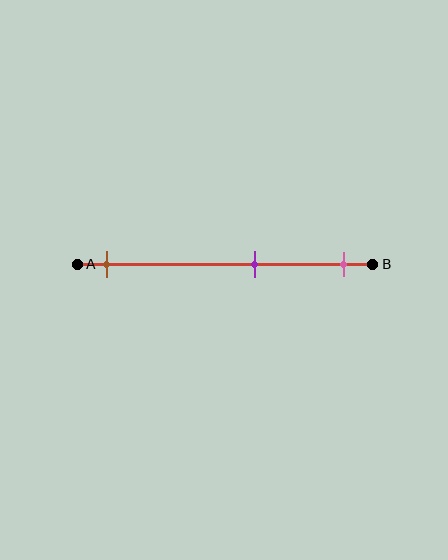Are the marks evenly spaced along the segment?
No, the marks are not evenly spaced.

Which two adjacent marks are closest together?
The purple and pink marks are the closest adjacent pair.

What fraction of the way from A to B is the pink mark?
The pink mark is approximately 90% (0.9) of the way from A to B.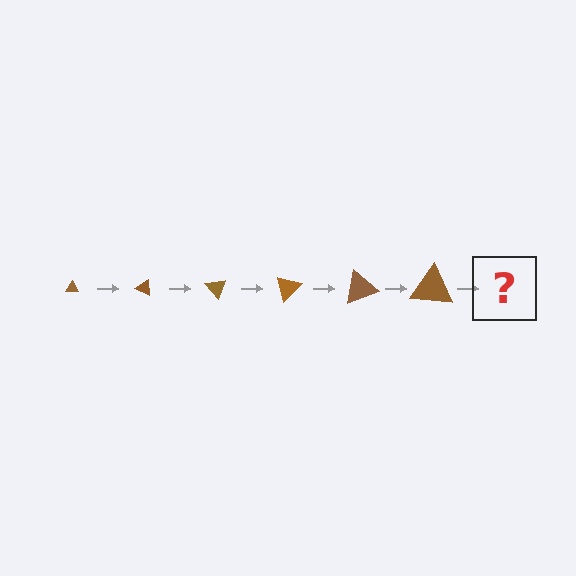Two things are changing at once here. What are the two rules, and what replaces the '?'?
The two rules are that the triangle grows larger each step and it rotates 25 degrees each step. The '?' should be a triangle, larger than the previous one and rotated 150 degrees from the start.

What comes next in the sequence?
The next element should be a triangle, larger than the previous one and rotated 150 degrees from the start.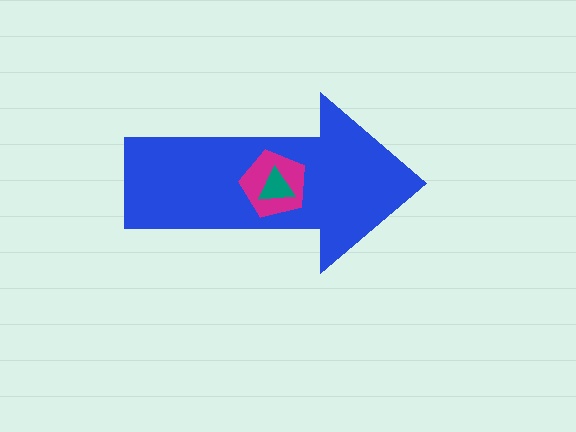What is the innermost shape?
The teal triangle.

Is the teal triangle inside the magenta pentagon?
Yes.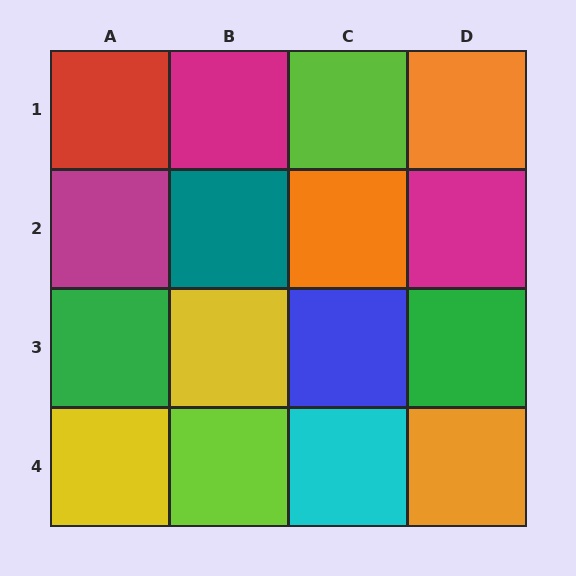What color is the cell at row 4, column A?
Yellow.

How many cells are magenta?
3 cells are magenta.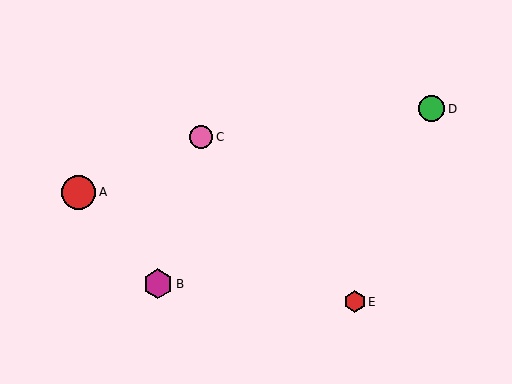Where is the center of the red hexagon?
The center of the red hexagon is at (355, 302).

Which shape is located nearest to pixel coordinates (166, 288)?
The magenta hexagon (labeled B) at (158, 284) is nearest to that location.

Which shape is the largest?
The red circle (labeled A) is the largest.